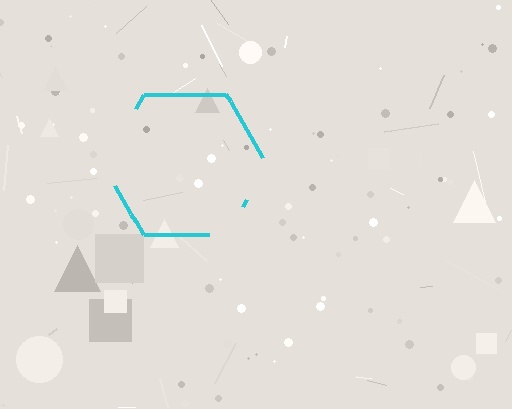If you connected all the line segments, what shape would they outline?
They would outline a hexagon.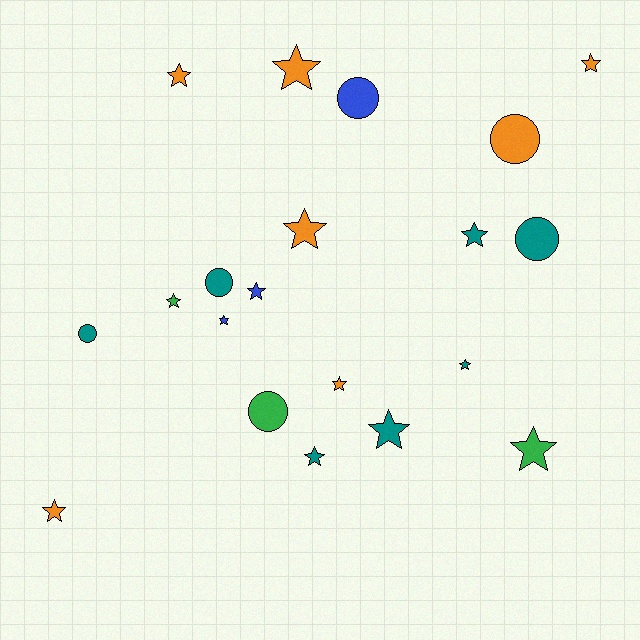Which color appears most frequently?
Teal, with 7 objects.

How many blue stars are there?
There are 2 blue stars.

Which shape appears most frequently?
Star, with 14 objects.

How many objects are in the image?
There are 20 objects.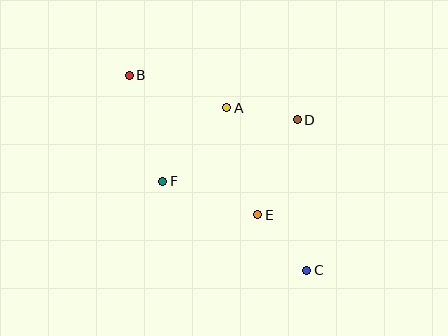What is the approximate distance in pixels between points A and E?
The distance between A and E is approximately 112 pixels.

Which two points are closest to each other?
Points A and D are closest to each other.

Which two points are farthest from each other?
Points B and C are farthest from each other.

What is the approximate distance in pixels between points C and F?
The distance between C and F is approximately 169 pixels.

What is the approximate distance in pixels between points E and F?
The distance between E and F is approximately 101 pixels.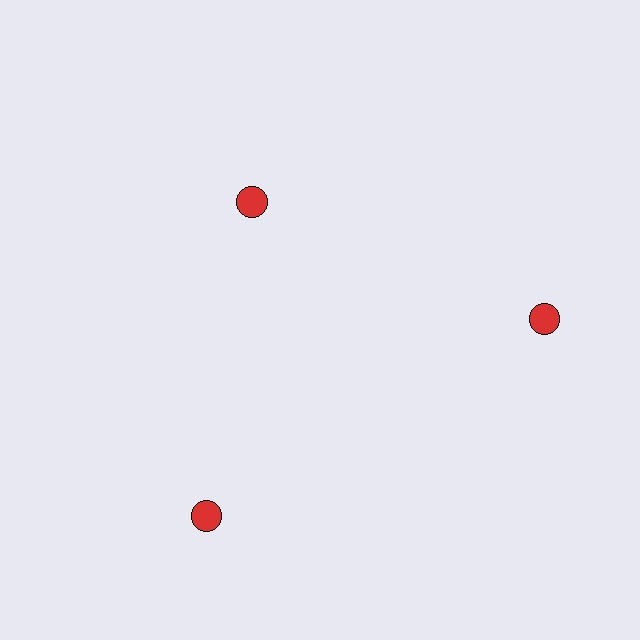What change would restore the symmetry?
The symmetry would be restored by moving it outward, back onto the ring so that all 3 circles sit at equal angles and equal distance from the center.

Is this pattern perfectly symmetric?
No. The 3 red circles are arranged in a ring, but one element near the 11 o'clock position is pulled inward toward the center, breaking the 3-fold rotational symmetry.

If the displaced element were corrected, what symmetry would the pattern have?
It would have 3-fold rotational symmetry — the pattern would map onto itself every 120 degrees.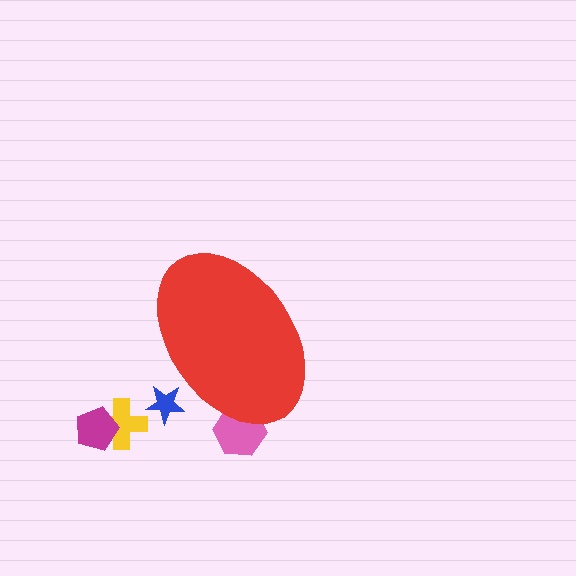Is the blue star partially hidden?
Yes, the blue star is partially hidden behind the red ellipse.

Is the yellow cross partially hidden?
No, the yellow cross is fully visible.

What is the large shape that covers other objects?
A red ellipse.